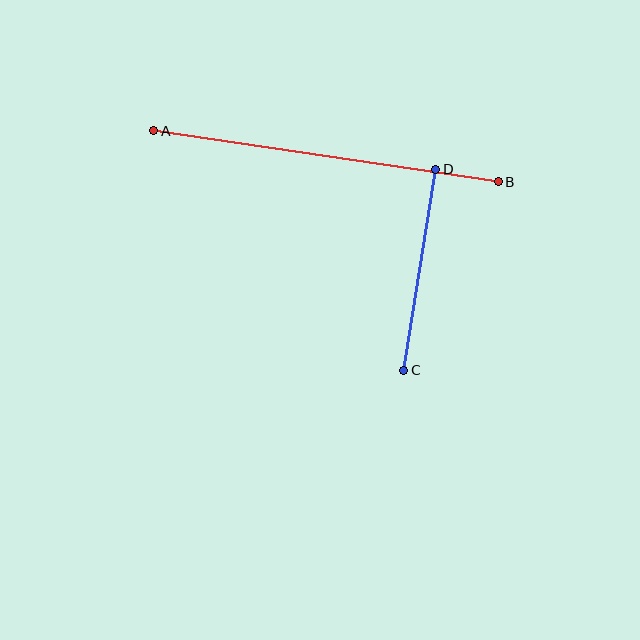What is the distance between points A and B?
The distance is approximately 348 pixels.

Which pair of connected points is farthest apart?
Points A and B are farthest apart.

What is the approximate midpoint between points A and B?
The midpoint is at approximately (326, 156) pixels.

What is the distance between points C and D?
The distance is approximately 204 pixels.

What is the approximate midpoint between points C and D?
The midpoint is at approximately (420, 270) pixels.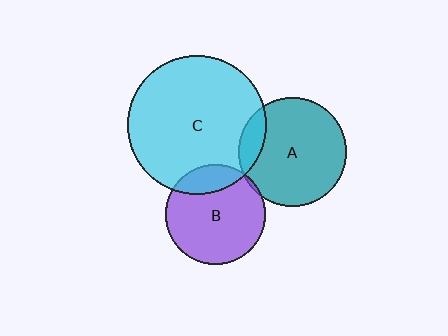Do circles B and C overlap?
Yes.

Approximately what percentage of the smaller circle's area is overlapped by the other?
Approximately 20%.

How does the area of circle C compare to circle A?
Approximately 1.6 times.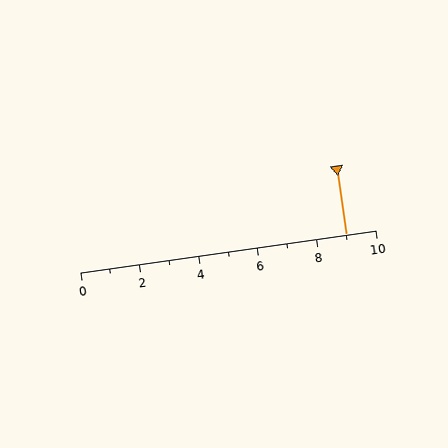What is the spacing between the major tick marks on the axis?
The major ticks are spaced 2 apart.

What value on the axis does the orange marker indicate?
The marker indicates approximately 9.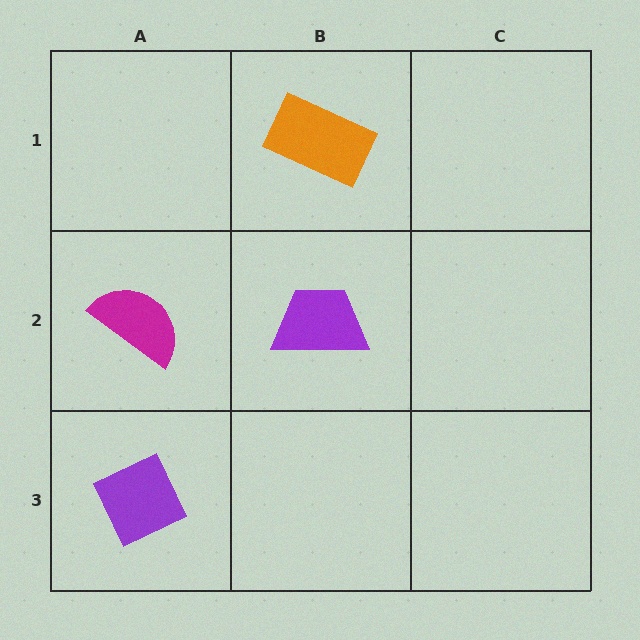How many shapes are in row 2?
2 shapes.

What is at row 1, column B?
An orange rectangle.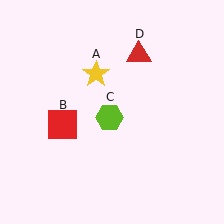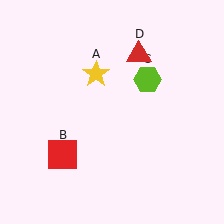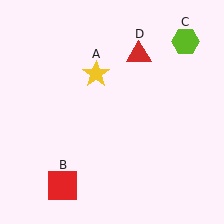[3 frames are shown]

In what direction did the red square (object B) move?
The red square (object B) moved down.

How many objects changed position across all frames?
2 objects changed position: red square (object B), lime hexagon (object C).